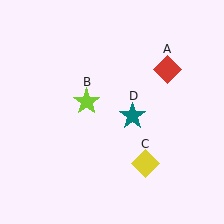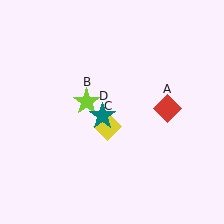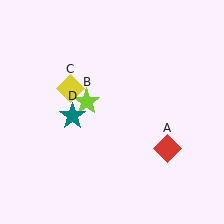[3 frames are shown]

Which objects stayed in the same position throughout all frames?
Lime star (object B) remained stationary.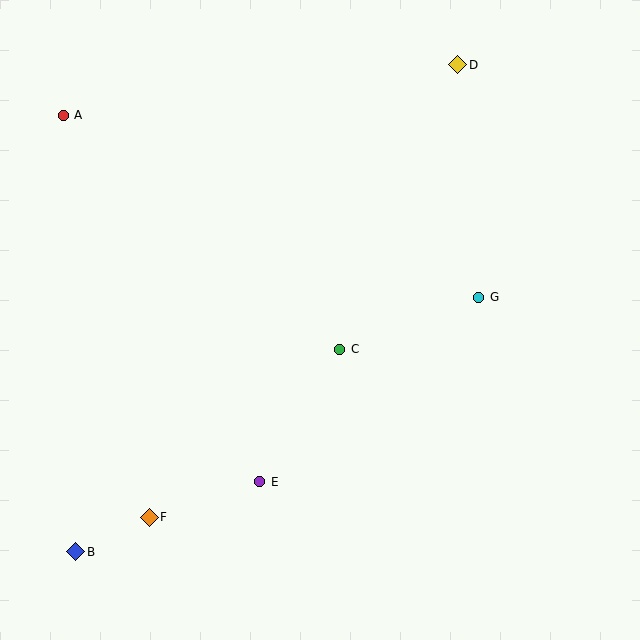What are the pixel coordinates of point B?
Point B is at (76, 552).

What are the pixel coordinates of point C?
Point C is at (340, 349).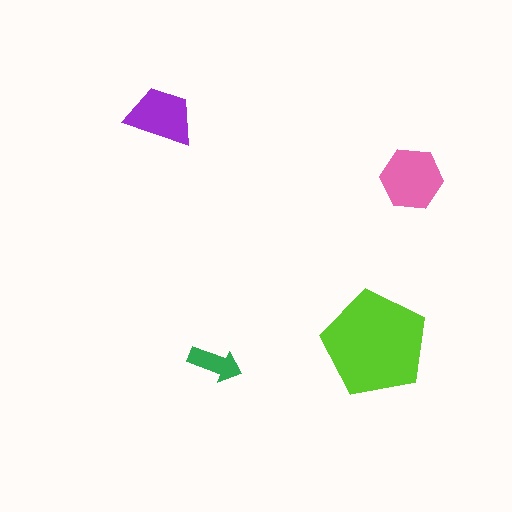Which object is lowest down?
The green arrow is bottommost.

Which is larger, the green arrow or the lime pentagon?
The lime pentagon.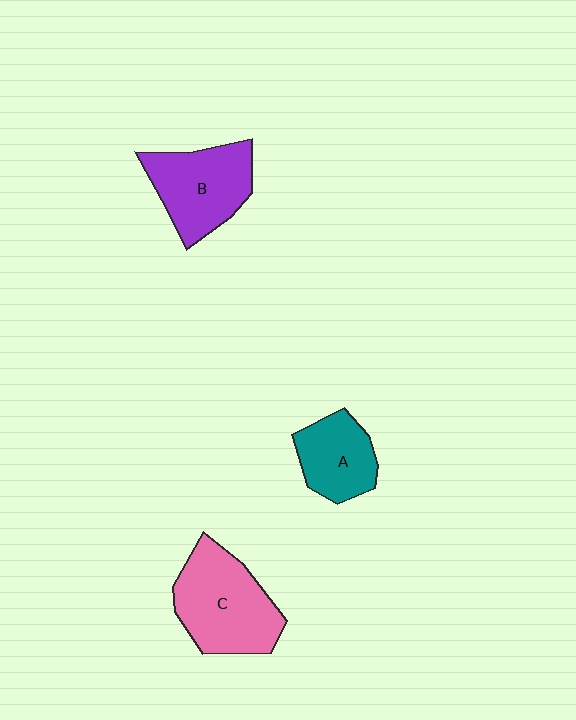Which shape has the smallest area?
Shape A (teal).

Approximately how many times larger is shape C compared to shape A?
Approximately 1.6 times.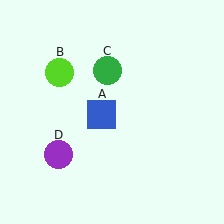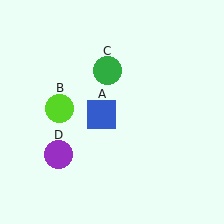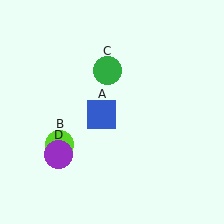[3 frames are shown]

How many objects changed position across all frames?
1 object changed position: lime circle (object B).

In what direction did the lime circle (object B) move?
The lime circle (object B) moved down.